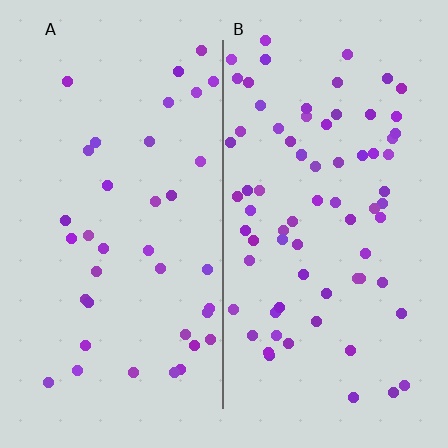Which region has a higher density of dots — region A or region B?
B (the right).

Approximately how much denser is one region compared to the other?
Approximately 1.9× — region B over region A.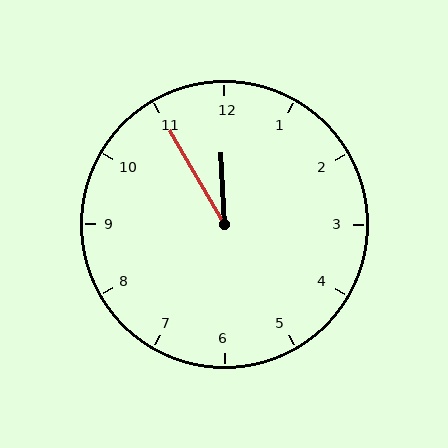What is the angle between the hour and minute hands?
Approximately 28 degrees.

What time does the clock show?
11:55.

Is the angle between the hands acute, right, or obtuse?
It is acute.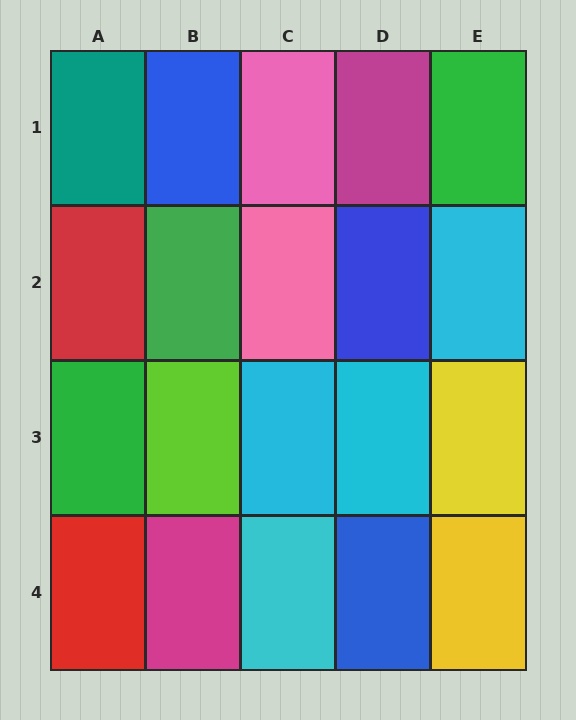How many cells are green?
3 cells are green.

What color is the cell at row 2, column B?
Green.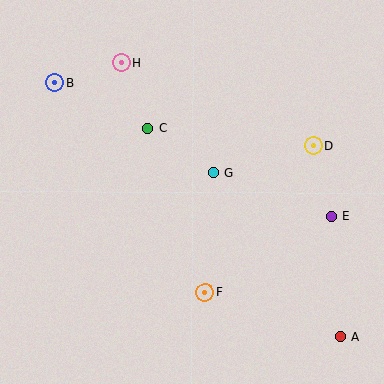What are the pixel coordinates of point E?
Point E is at (331, 216).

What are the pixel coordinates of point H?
Point H is at (121, 62).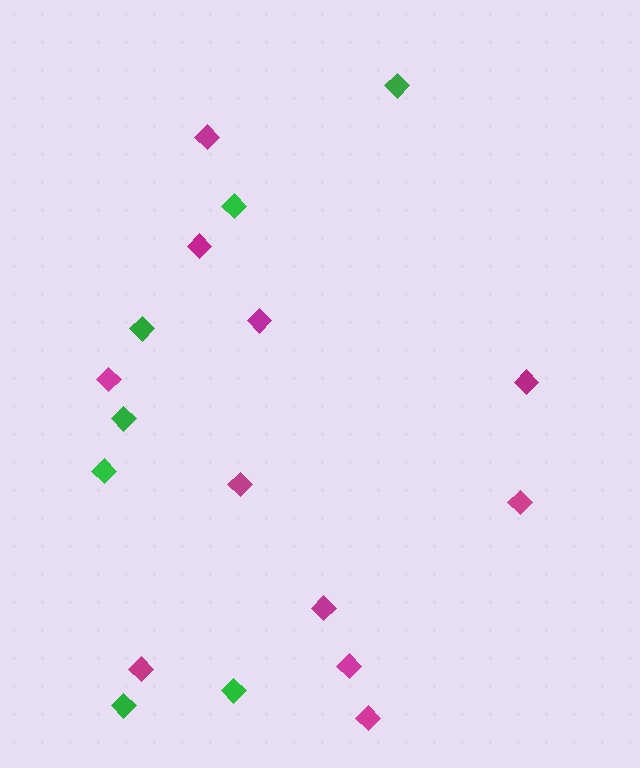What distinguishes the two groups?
There are 2 groups: one group of magenta diamonds (11) and one group of green diamonds (7).